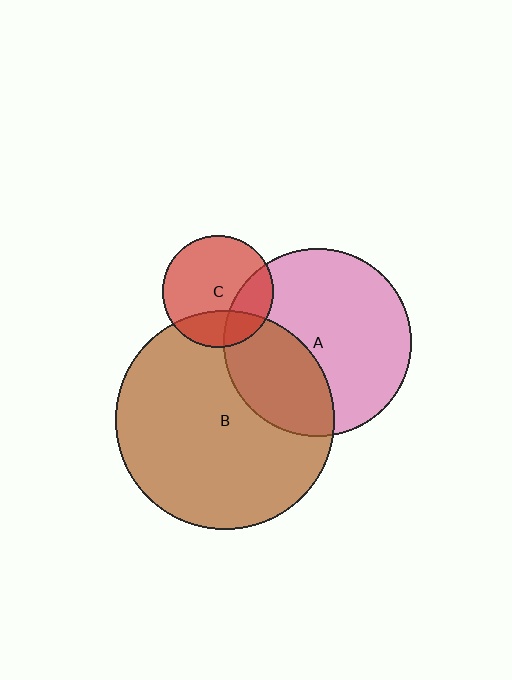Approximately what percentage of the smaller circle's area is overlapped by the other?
Approximately 25%.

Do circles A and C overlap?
Yes.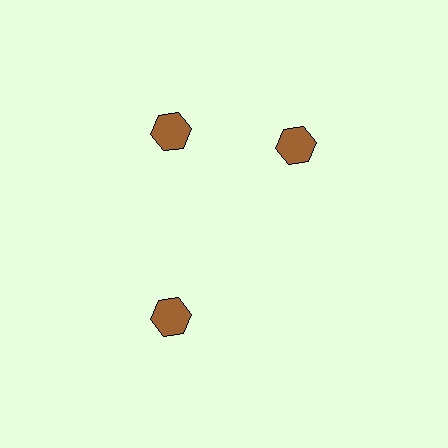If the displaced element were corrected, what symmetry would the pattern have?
It would have 3-fold rotational symmetry — the pattern would map onto itself every 120 degrees.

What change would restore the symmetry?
The symmetry would be restored by rotating it back into even spacing with its neighbors so that all 3 hexagons sit at equal angles and equal distance from the center.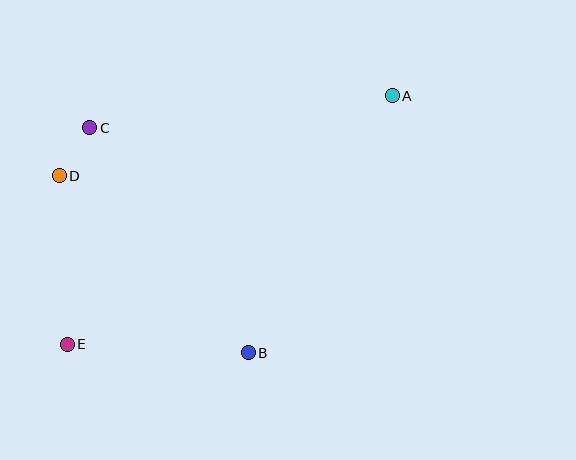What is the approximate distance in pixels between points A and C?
The distance between A and C is approximately 304 pixels.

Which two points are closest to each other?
Points C and D are closest to each other.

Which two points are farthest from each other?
Points A and E are farthest from each other.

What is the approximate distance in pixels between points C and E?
The distance between C and E is approximately 217 pixels.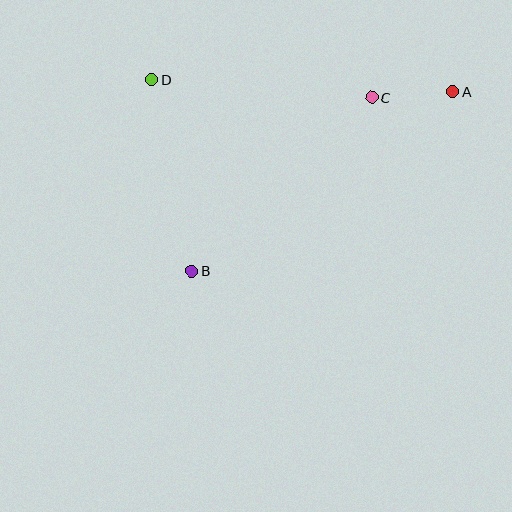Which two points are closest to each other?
Points A and C are closest to each other.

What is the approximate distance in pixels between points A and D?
The distance between A and D is approximately 301 pixels.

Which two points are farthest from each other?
Points A and B are farthest from each other.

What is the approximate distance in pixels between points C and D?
The distance between C and D is approximately 221 pixels.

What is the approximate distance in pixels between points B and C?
The distance between B and C is approximately 250 pixels.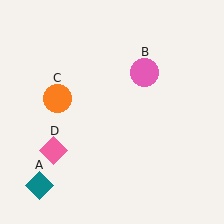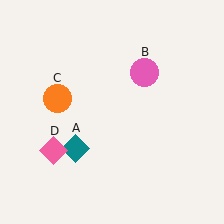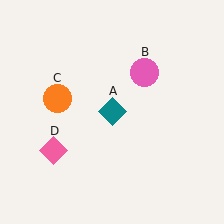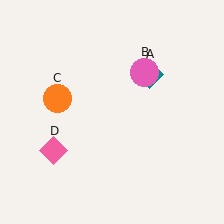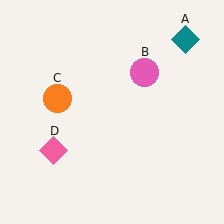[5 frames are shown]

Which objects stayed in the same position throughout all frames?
Pink circle (object B) and orange circle (object C) and pink diamond (object D) remained stationary.